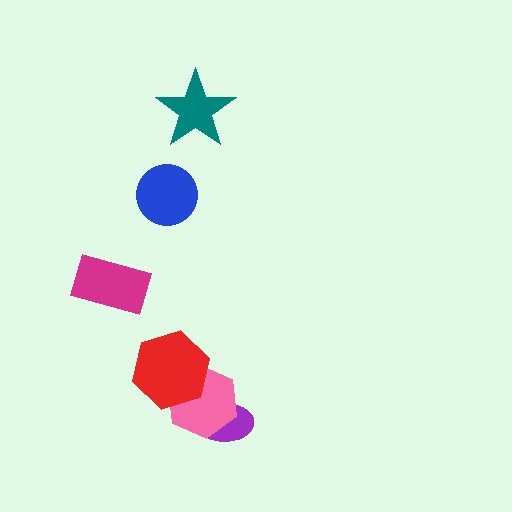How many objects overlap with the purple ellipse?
1 object overlaps with the purple ellipse.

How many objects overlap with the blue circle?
0 objects overlap with the blue circle.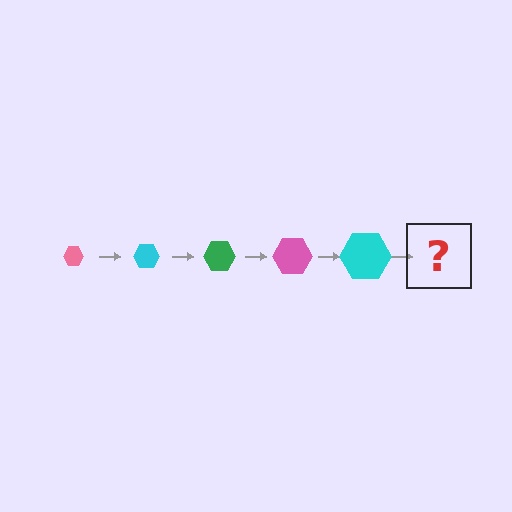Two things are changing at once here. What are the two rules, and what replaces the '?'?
The two rules are that the hexagon grows larger each step and the color cycles through pink, cyan, and green. The '?' should be a green hexagon, larger than the previous one.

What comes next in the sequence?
The next element should be a green hexagon, larger than the previous one.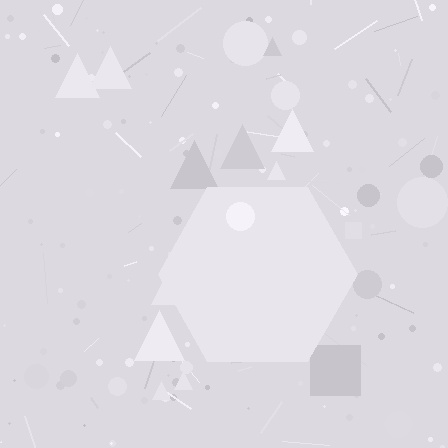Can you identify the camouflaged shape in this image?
The camouflaged shape is a hexagon.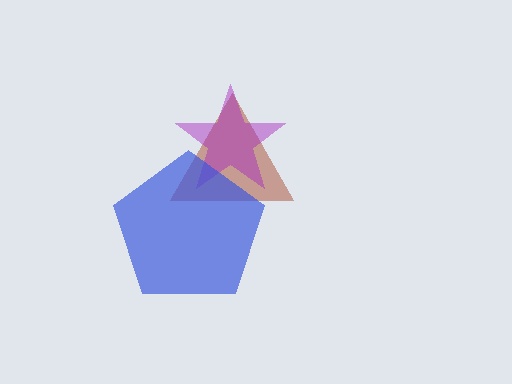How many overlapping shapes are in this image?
There are 3 overlapping shapes in the image.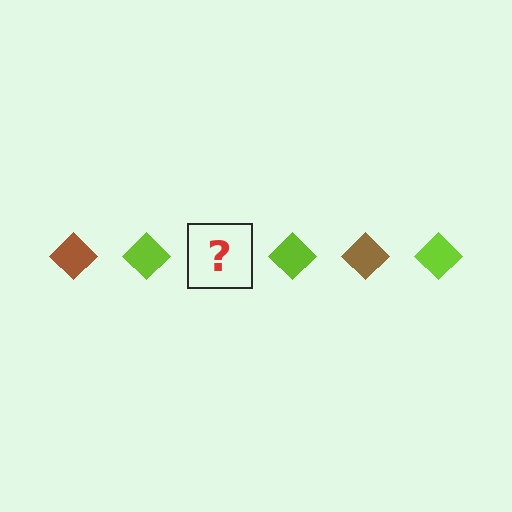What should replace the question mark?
The question mark should be replaced with a brown diamond.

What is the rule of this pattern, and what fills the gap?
The rule is that the pattern cycles through brown, lime diamonds. The gap should be filled with a brown diamond.